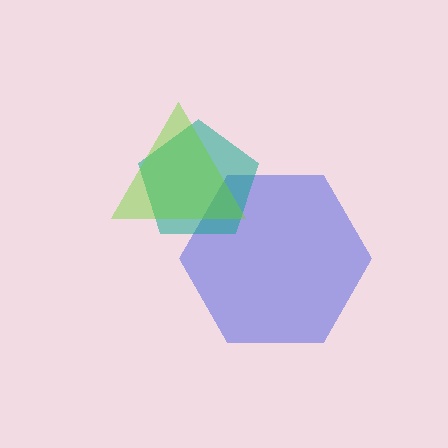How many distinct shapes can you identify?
There are 3 distinct shapes: a blue hexagon, a teal pentagon, a lime triangle.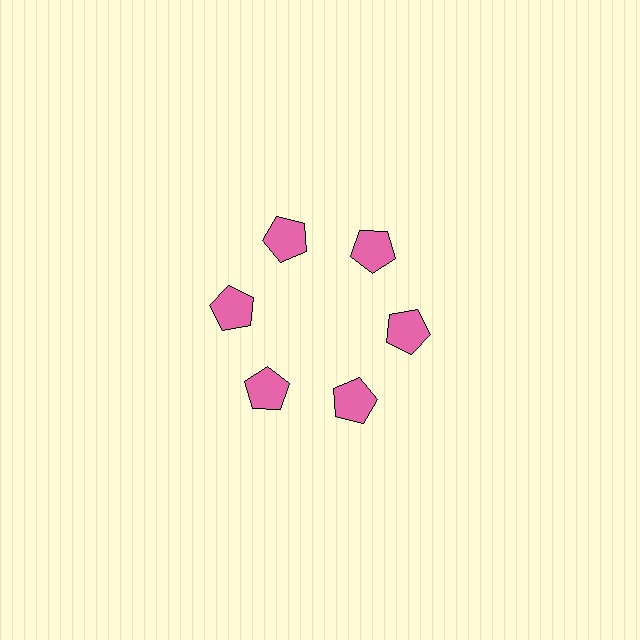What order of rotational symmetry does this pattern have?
This pattern has 6-fold rotational symmetry.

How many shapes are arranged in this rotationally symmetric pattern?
There are 6 shapes, arranged in 6 groups of 1.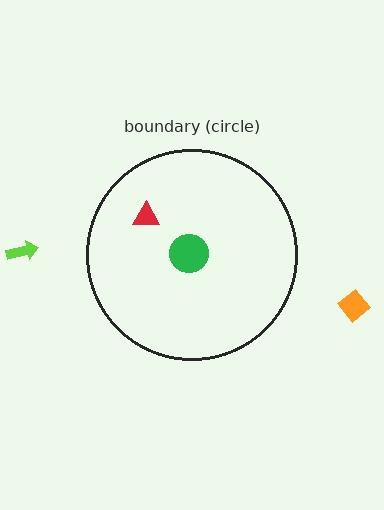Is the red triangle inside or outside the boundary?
Inside.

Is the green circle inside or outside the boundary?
Inside.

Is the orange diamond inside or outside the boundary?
Outside.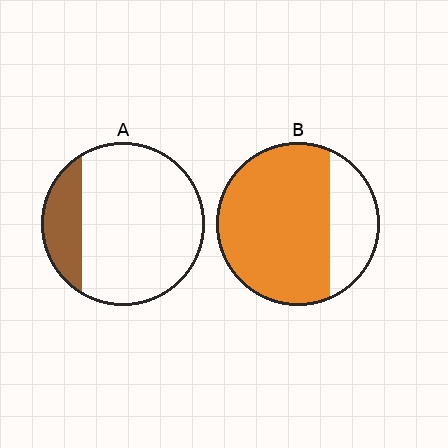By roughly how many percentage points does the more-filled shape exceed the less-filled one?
By roughly 55 percentage points (B over A).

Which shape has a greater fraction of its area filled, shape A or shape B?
Shape B.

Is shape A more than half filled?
No.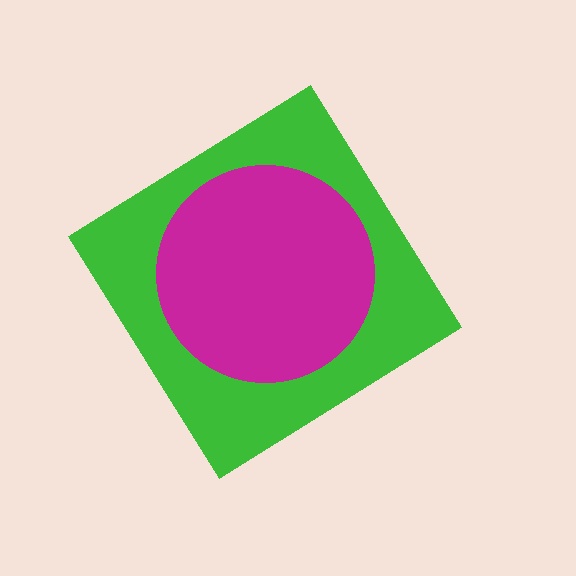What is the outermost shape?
The green diamond.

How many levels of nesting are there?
2.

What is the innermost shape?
The magenta circle.